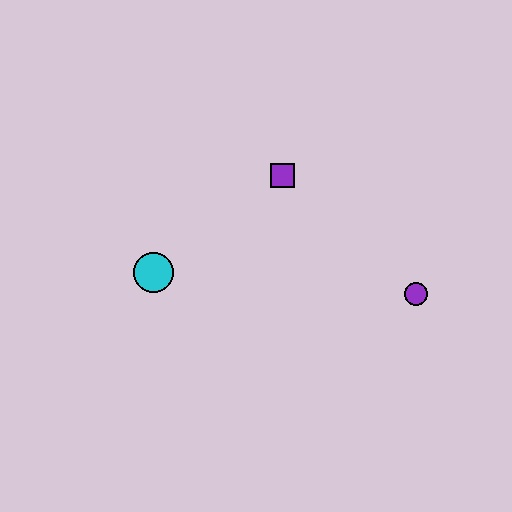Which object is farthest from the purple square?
The purple circle is farthest from the purple square.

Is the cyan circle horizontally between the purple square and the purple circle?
No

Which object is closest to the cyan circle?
The purple square is closest to the cyan circle.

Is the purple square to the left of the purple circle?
Yes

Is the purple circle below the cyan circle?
Yes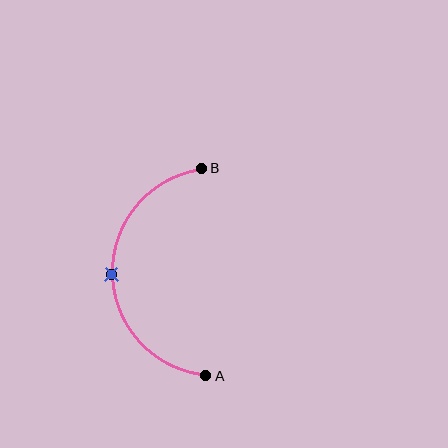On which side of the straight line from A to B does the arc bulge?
The arc bulges to the left of the straight line connecting A and B.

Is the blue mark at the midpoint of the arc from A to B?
Yes. The blue mark lies on the arc at equal arc-length from both A and B — it is the arc midpoint.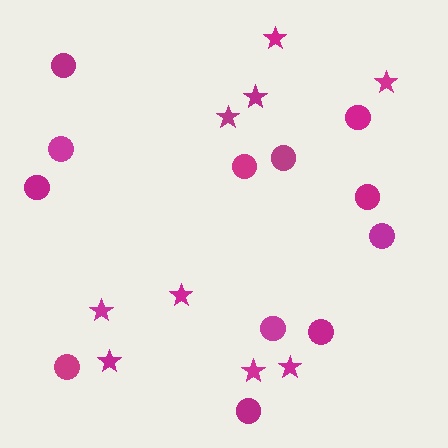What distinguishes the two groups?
There are 2 groups: one group of circles (12) and one group of stars (9).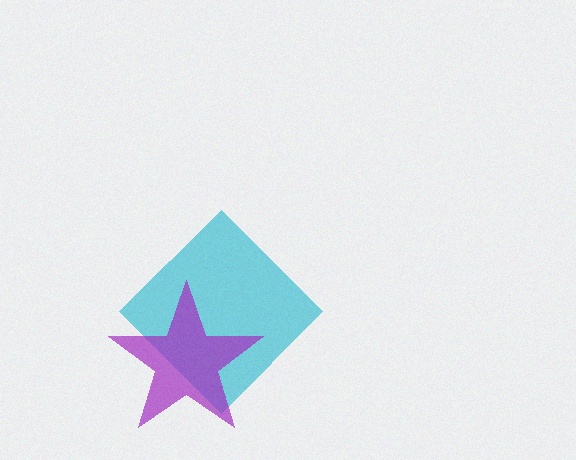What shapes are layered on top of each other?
The layered shapes are: a cyan diamond, a purple star.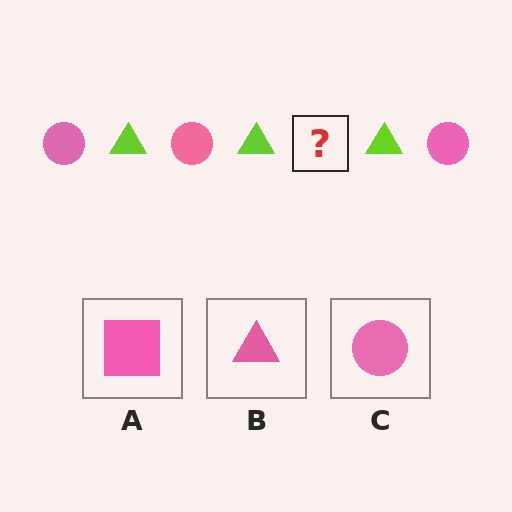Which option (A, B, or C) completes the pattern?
C.